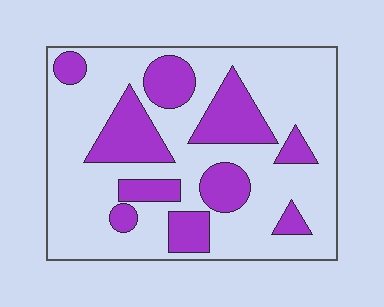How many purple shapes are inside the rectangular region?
10.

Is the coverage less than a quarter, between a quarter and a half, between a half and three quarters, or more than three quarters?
Between a quarter and a half.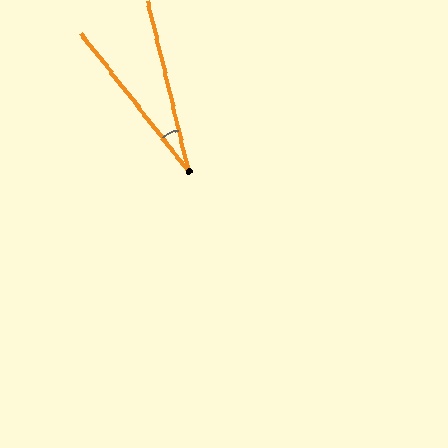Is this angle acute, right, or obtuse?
It is acute.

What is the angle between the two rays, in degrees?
Approximately 24 degrees.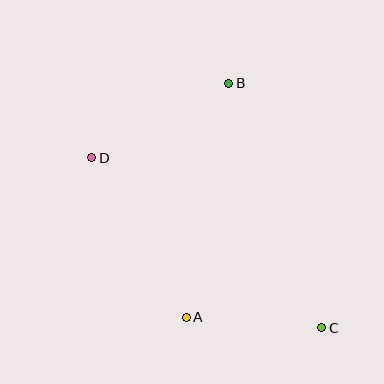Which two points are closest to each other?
Points A and C are closest to each other.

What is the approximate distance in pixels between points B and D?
The distance between B and D is approximately 156 pixels.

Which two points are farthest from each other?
Points C and D are farthest from each other.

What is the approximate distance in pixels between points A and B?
The distance between A and B is approximately 238 pixels.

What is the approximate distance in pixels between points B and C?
The distance between B and C is approximately 262 pixels.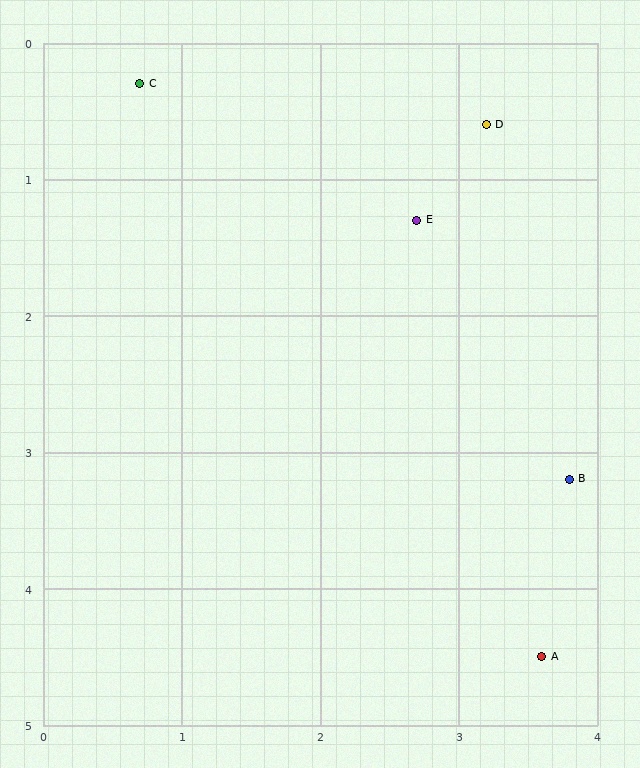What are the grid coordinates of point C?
Point C is at approximately (0.7, 0.3).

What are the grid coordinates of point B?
Point B is at approximately (3.8, 3.2).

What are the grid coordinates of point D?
Point D is at approximately (3.2, 0.6).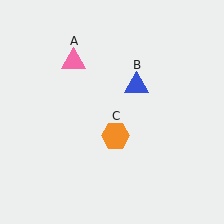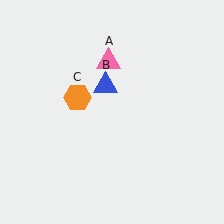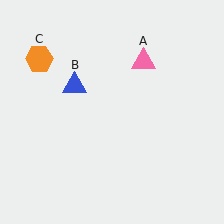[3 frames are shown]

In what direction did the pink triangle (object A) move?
The pink triangle (object A) moved right.